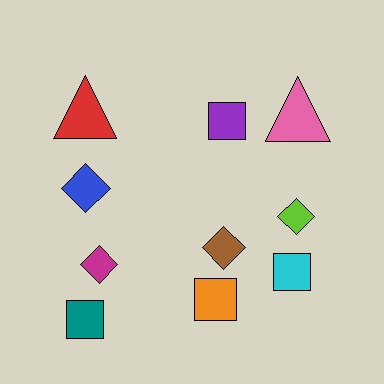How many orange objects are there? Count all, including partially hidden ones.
There is 1 orange object.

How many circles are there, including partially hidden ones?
There are no circles.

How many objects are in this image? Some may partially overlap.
There are 10 objects.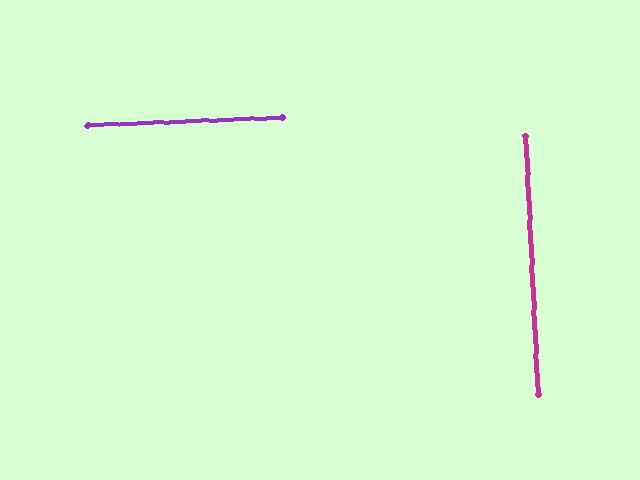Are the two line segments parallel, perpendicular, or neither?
Perpendicular — they meet at approximately 90°.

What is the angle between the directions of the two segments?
Approximately 90 degrees.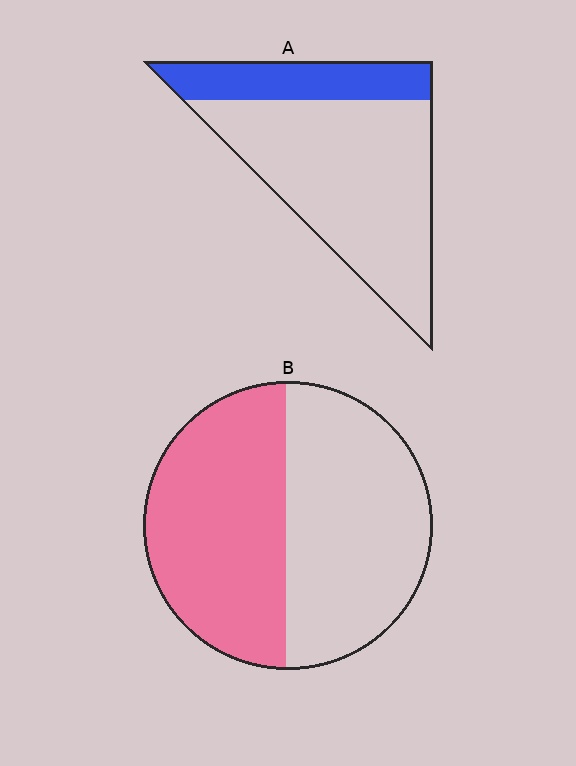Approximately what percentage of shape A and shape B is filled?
A is approximately 25% and B is approximately 50%.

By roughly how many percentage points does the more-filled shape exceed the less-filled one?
By roughly 25 percentage points (B over A).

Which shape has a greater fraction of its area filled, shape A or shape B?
Shape B.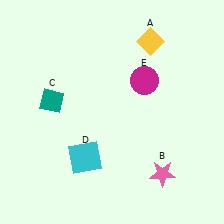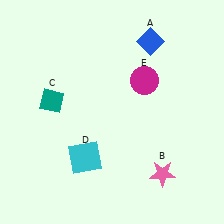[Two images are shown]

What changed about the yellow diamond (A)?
In Image 1, A is yellow. In Image 2, it changed to blue.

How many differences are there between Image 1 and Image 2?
There is 1 difference between the two images.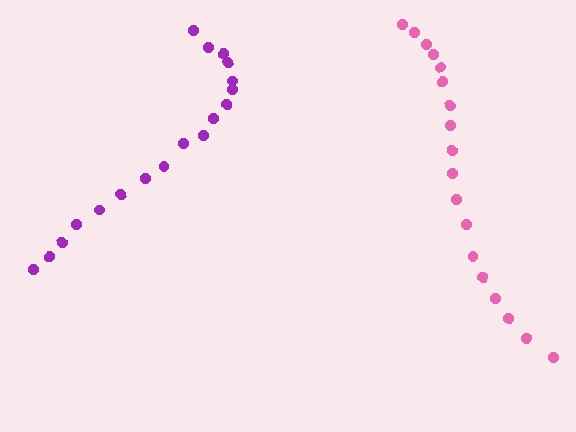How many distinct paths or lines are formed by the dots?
There are 2 distinct paths.